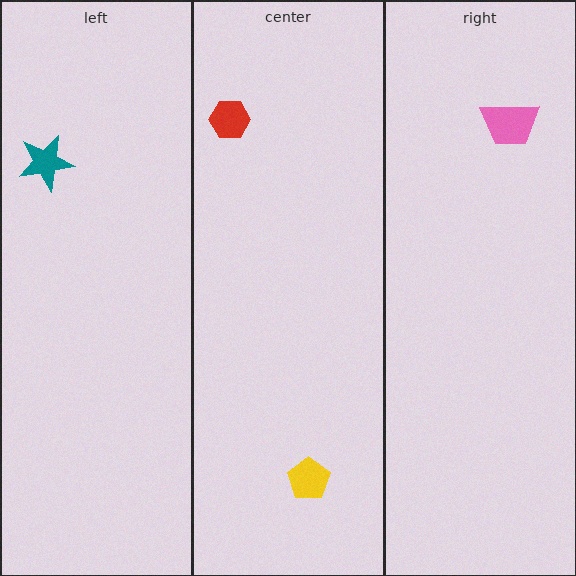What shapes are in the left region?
The teal star.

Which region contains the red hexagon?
The center region.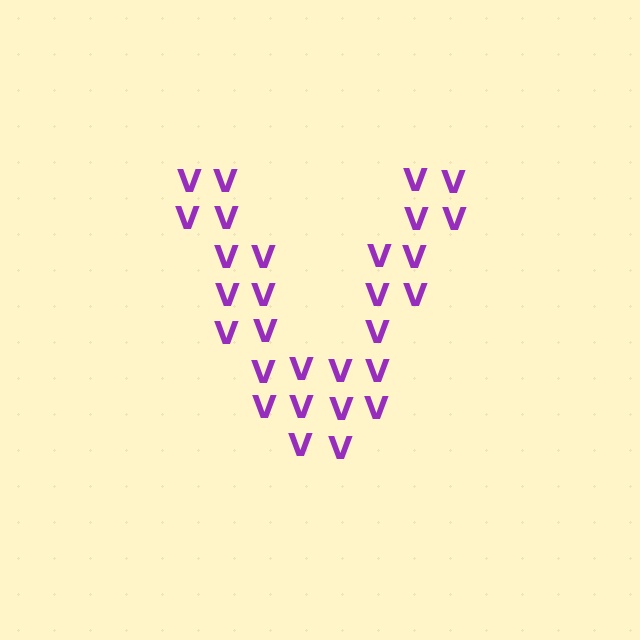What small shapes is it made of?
It is made of small letter V's.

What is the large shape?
The large shape is the letter V.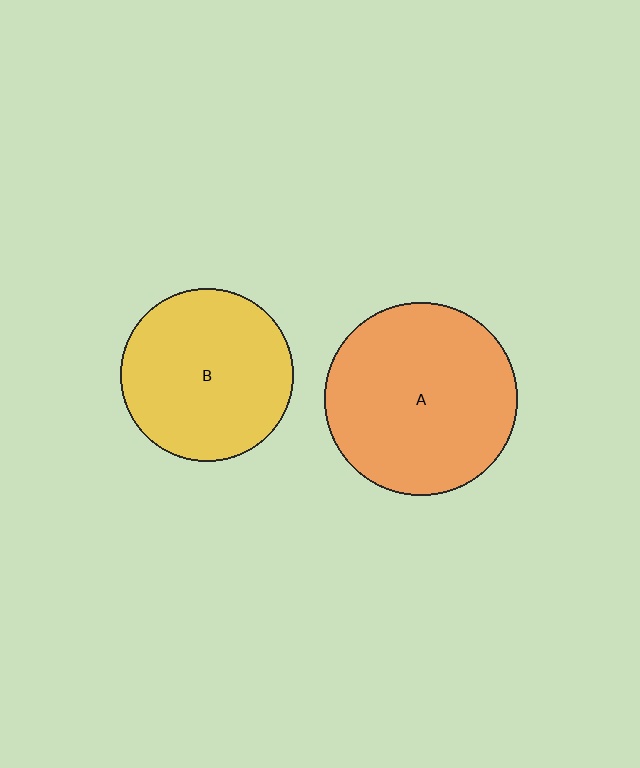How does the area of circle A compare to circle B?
Approximately 1.2 times.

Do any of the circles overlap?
No, none of the circles overlap.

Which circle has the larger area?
Circle A (orange).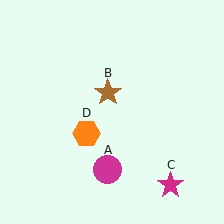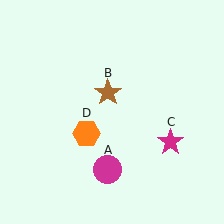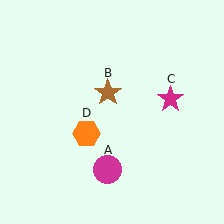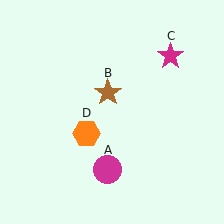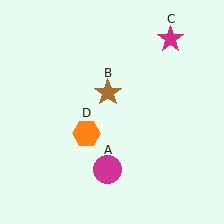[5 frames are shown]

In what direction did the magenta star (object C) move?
The magenta star (object C) moved up.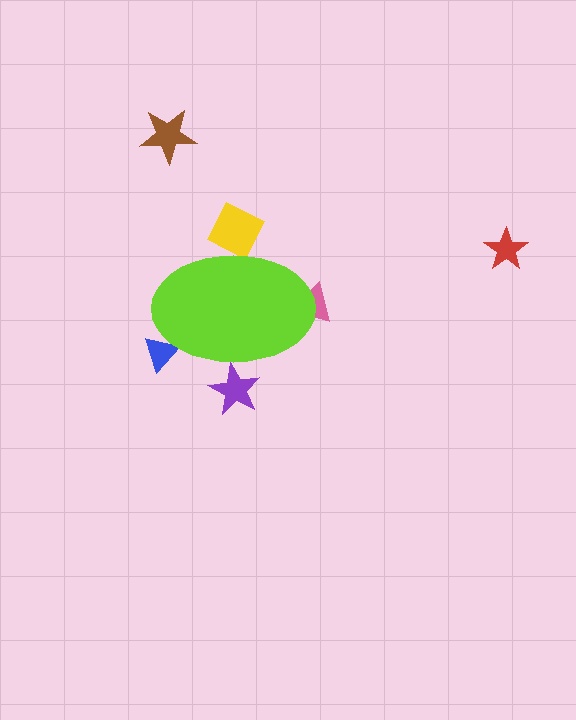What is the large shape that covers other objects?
A lime ellipse.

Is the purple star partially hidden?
Yes, the purple star is partially hidden behind the lime ellipse.